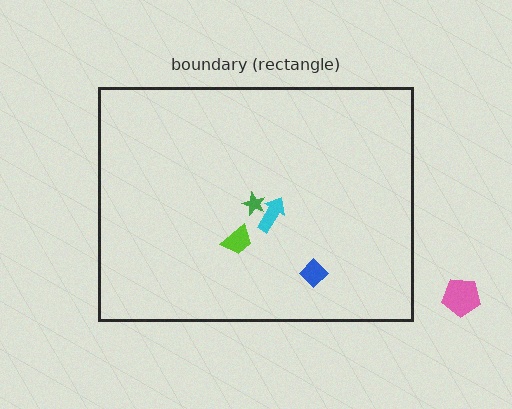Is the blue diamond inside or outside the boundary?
Inside.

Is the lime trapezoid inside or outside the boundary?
Inside.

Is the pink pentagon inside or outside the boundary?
Outside.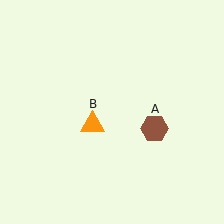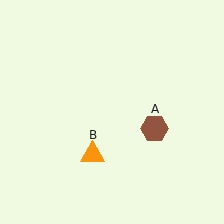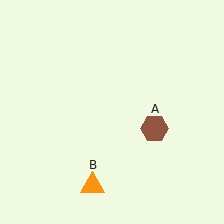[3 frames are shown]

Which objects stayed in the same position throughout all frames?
Brown hexagon (object A) remained stationary.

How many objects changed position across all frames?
1 object changed position: orange triangle (object B).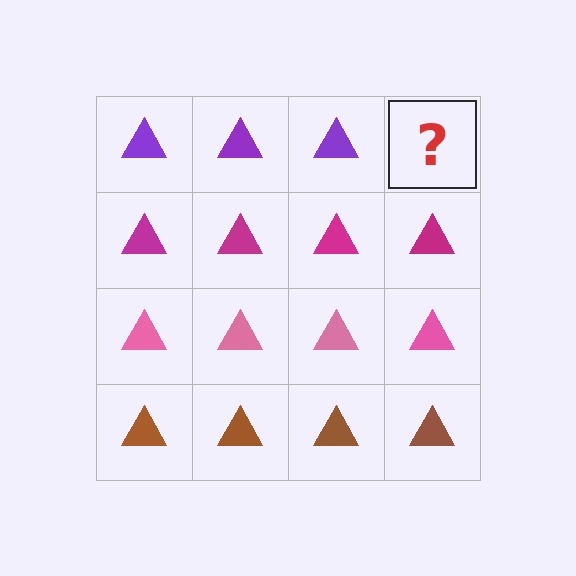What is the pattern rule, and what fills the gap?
The rule is that each row has a consistent color. The gap should be filled with a purple triangle.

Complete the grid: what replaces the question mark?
The question mark should be replaced with a purple triangle.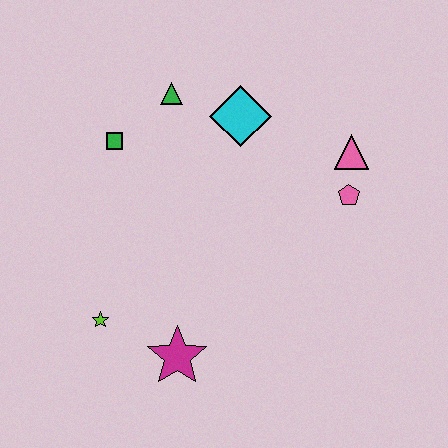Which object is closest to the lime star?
The magenta star is closest to the lime star.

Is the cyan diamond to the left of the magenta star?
No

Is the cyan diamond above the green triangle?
No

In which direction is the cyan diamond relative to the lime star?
The cyan diamond is above the lime star.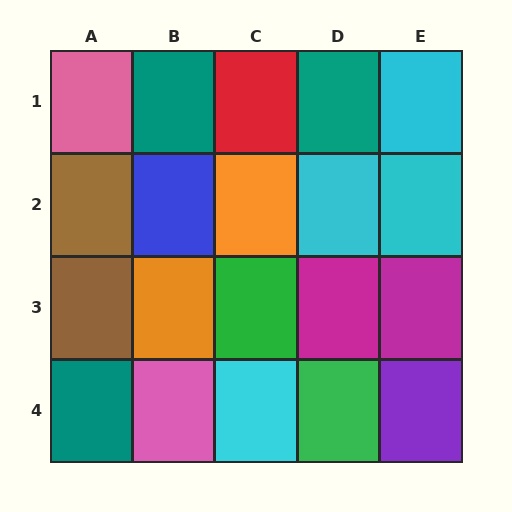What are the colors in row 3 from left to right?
Brown, orange, green, magenta, magenta.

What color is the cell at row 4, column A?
Teal.